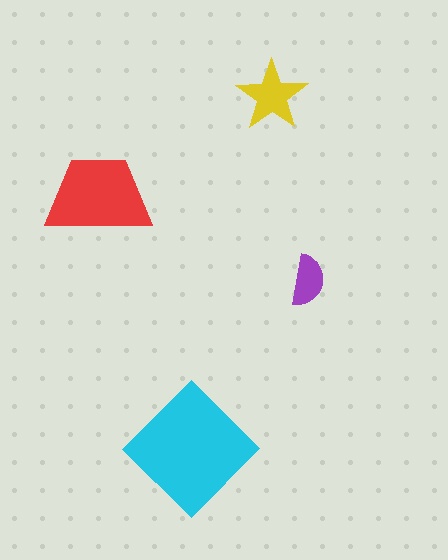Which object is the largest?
The cyan diamond.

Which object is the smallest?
The purple semicircle.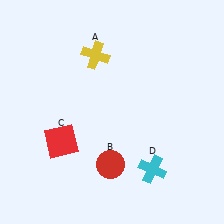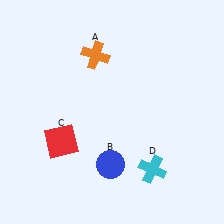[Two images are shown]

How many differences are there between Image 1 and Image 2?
There are 2 differences between the two images.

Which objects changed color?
A changed from yellow to orange. B changed from red to blue.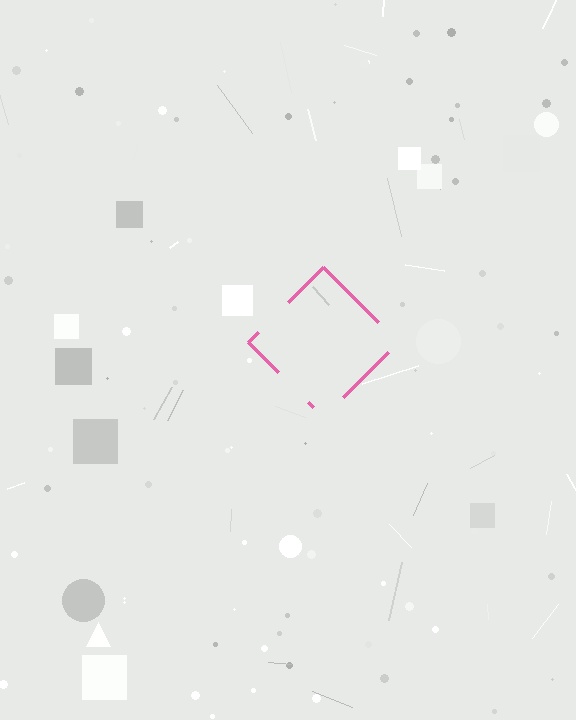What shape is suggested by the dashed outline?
The dashed outline suggests a diamond.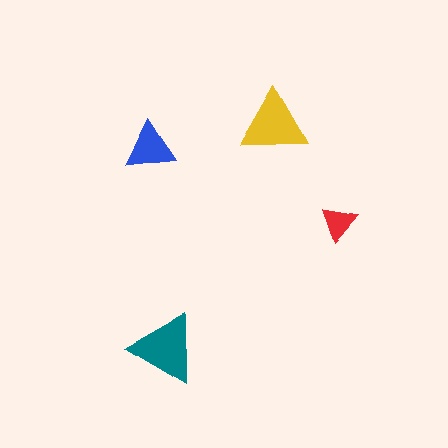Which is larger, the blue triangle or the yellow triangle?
The yellow one.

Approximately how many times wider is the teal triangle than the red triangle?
About 2 times wider.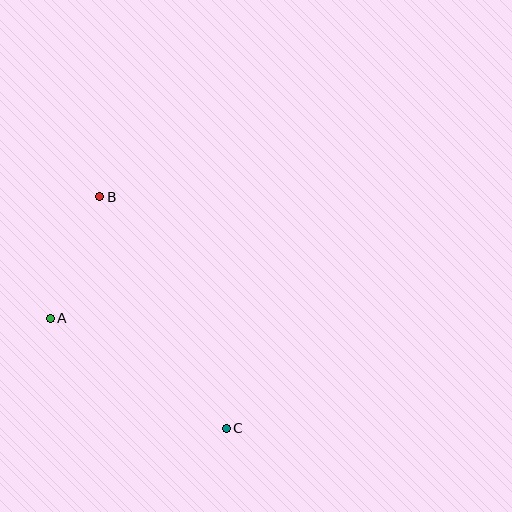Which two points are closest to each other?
Points A and B are closest to each other.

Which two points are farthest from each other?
Points B and C are farthest from each other.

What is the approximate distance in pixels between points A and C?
The distance between A and C is approximately 208 pixels.